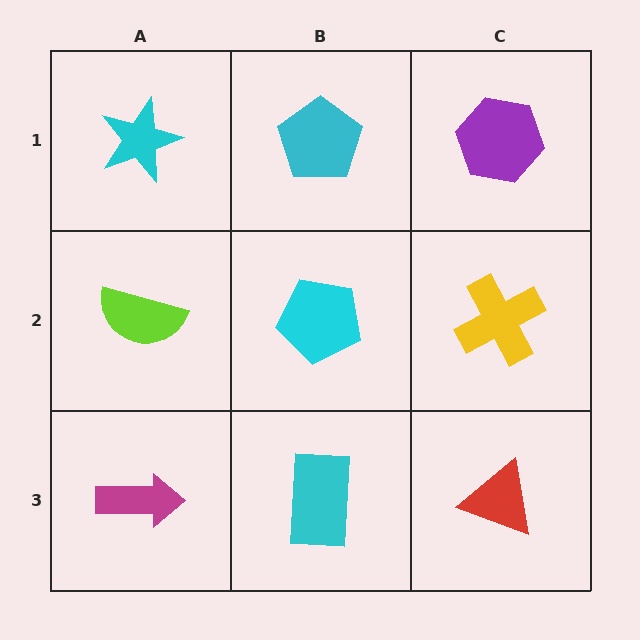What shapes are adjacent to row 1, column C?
A yellow cross (row 2, column C), a cyan pentagon (row 1, column B).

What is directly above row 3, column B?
A cyan pentagon.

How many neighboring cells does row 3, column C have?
2.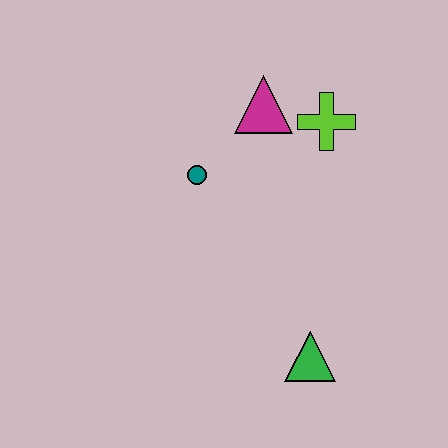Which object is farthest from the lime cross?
The green triangle is farthest from the lime cross.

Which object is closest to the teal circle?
The magenta triangle is closest to the teal circle.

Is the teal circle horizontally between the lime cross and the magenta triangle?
No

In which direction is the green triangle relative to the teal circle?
The green triangle is below the teal circle.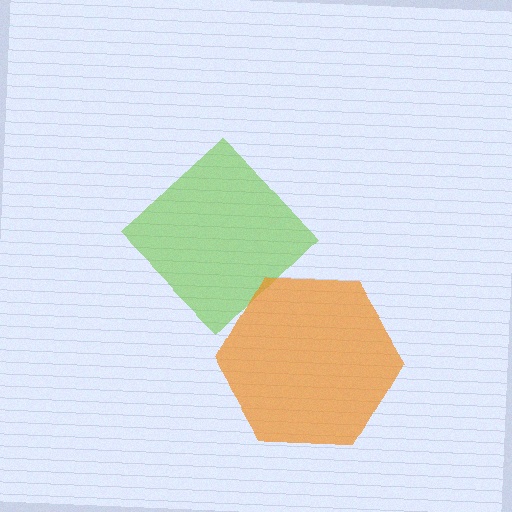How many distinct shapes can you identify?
There are 2 distinct shapes: a lime diamond, an orange hexagon.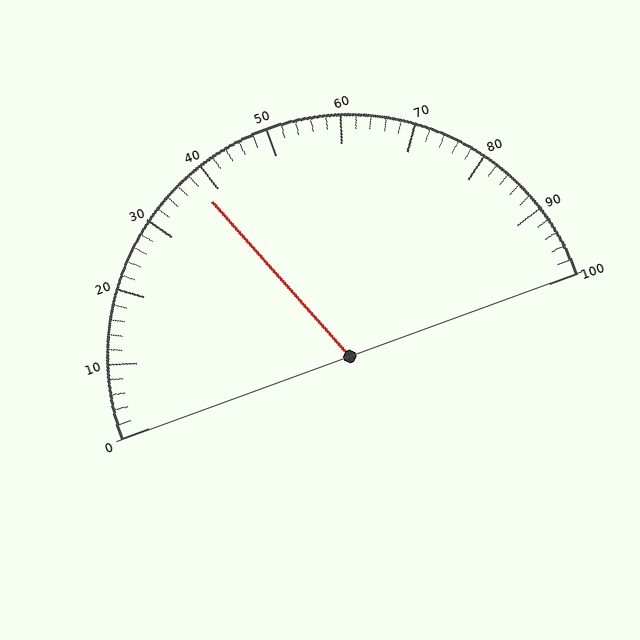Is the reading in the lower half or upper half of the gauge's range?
The reading is in the lower half of the range (0 to 100).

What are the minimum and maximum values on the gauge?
The gauge ranges from 0 to 100.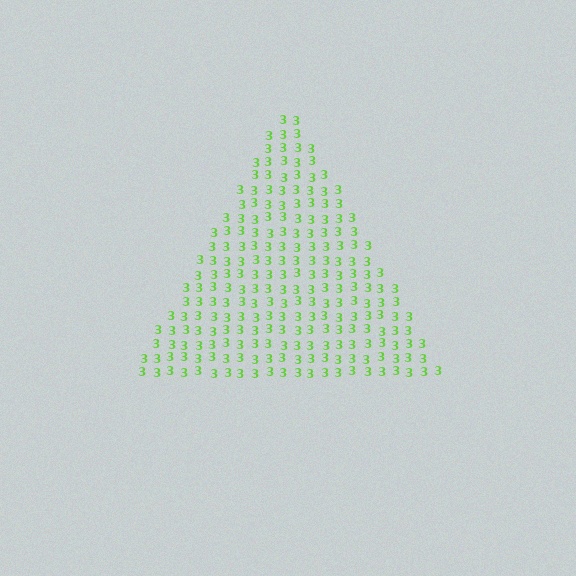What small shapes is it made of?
It is made of small digit 3's.